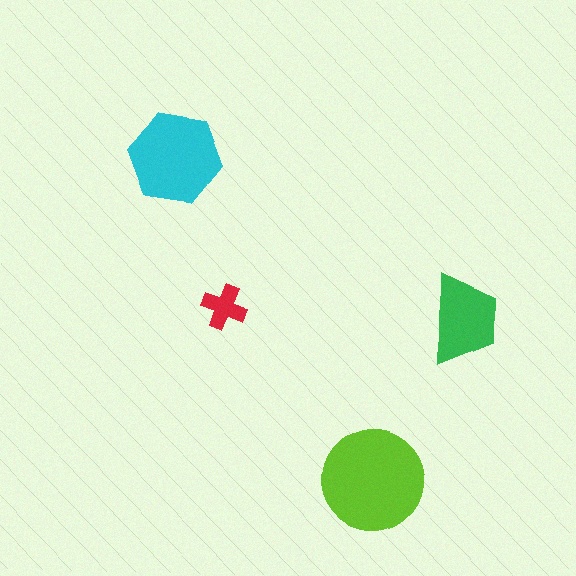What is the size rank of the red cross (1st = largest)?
4th.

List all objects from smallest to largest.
The red cross, the green trapezoid, the cyan hexagon, the lime circle.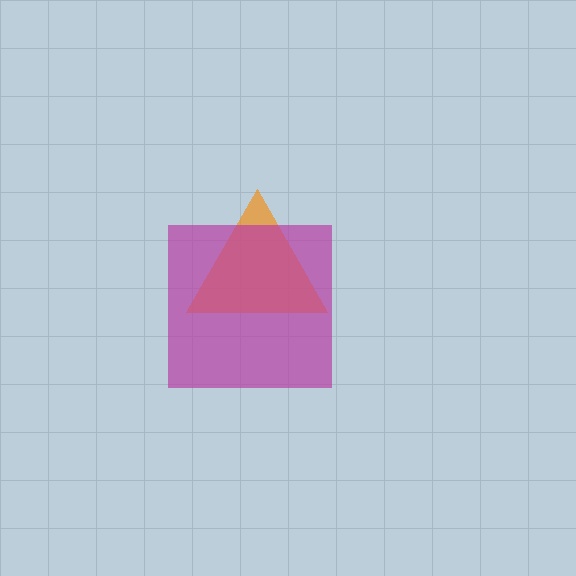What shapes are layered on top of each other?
The layered shapes are: an orange triangle, a magenta square.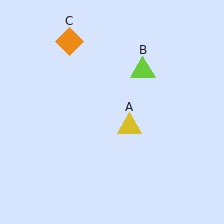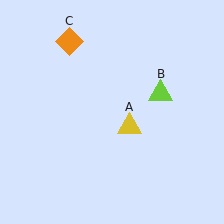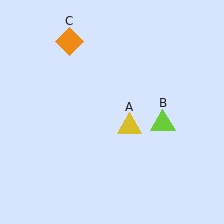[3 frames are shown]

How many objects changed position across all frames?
1 object changed position: lime triangle (object B).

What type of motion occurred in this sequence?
The lime triangle (object B) rotated clockwise around the center of the scene.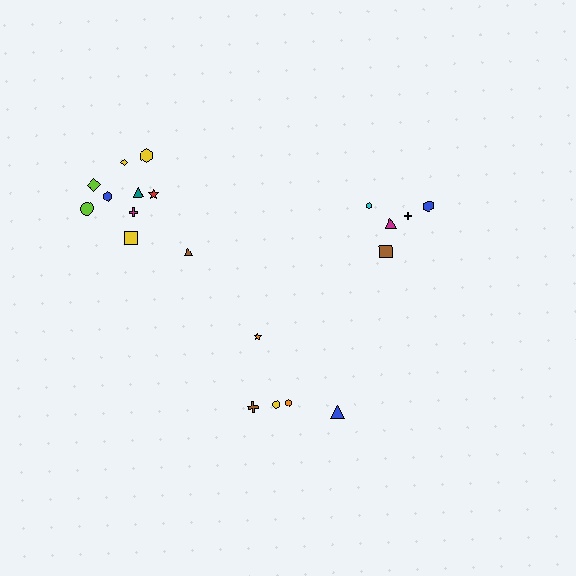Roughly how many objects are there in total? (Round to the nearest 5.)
Roughly 20 objects in total.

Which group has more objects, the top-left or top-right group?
The top-left group.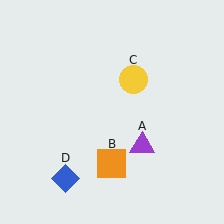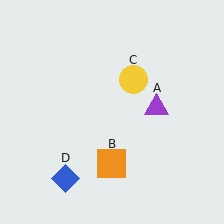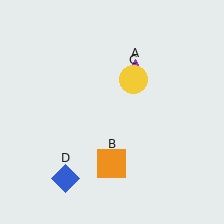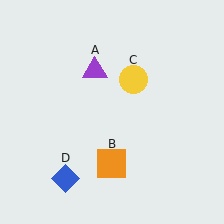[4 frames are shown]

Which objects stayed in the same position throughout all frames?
Orange square (object B) and yellow circle (object C) and blue diamond (object D) remained stationary.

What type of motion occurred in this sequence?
The purple triangle (object A) rotated counterclockwise around the center of the scene.